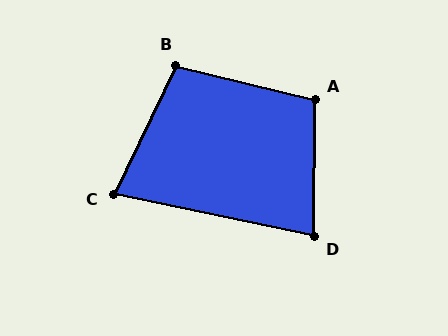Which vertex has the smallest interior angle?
C, at approximately 76 degrees.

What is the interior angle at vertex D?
Approximately 78 degrees (acute).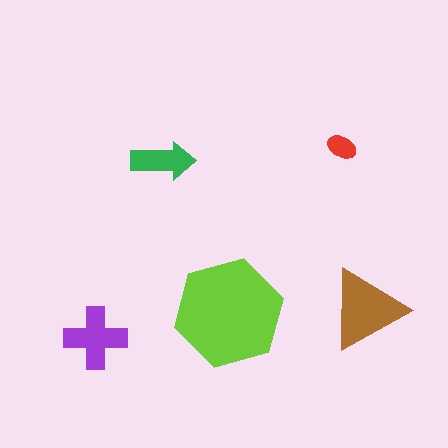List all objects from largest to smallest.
The lime hexagon, the brown triangle, the purple cross, the green arrow, the red ellipse.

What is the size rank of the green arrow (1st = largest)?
4th.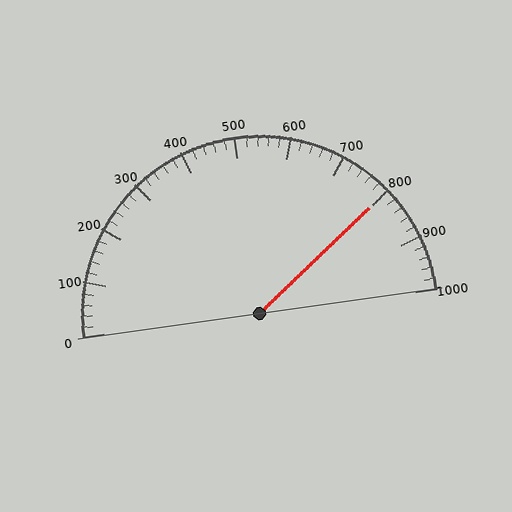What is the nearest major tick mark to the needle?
The nearest major tick mark is 800.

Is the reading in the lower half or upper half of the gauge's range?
The reading is in the upper half of the range (0 to 1000).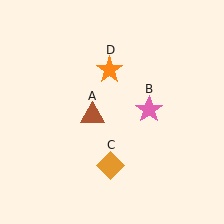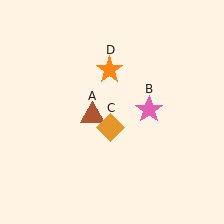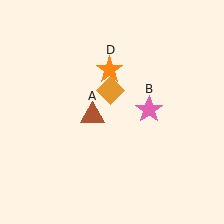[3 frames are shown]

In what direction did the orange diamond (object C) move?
The orange diamond (object C) moved up.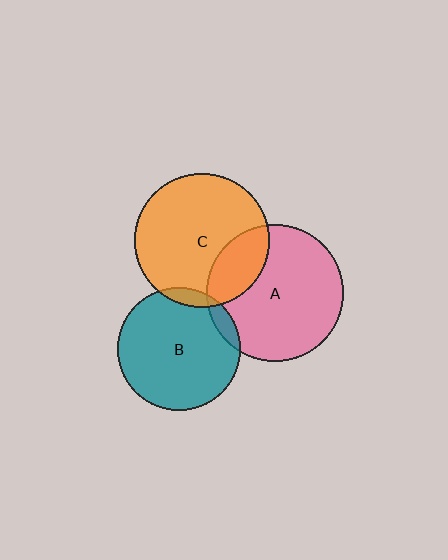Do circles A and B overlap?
Yes.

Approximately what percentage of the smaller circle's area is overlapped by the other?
Approximately 5%.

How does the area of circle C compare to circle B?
Approximately 1.2 times.